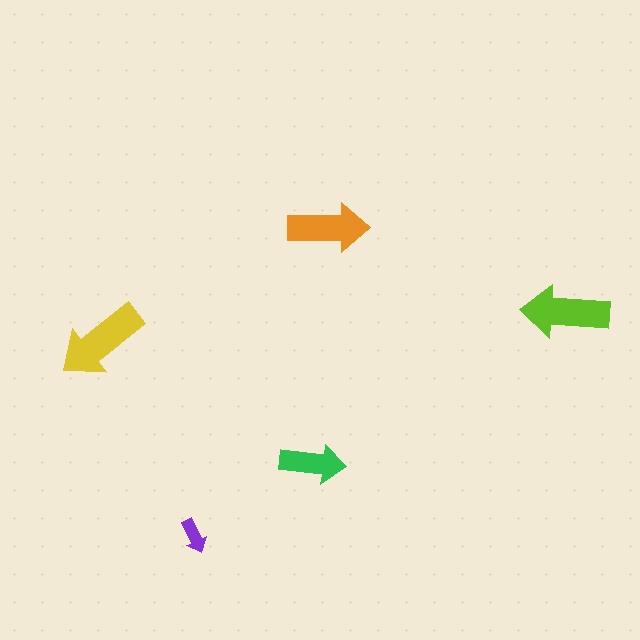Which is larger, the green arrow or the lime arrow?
The lime one.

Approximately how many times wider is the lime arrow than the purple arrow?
About 2.5 times wider.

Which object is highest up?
The orange arrow is topmost.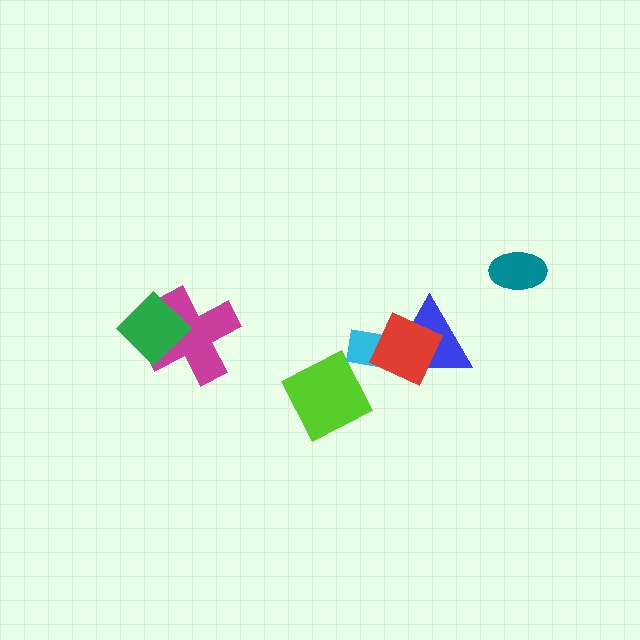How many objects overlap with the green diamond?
1 object overlaps with the green diamond.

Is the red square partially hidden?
No, no other shape covers it.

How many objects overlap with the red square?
2 objects overlap with the red square.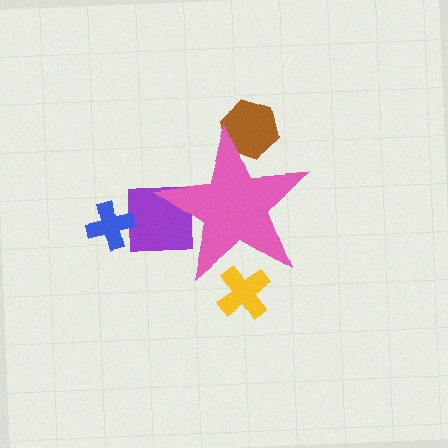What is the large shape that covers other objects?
A pink star.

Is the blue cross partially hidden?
No, the blue cross is fully visible.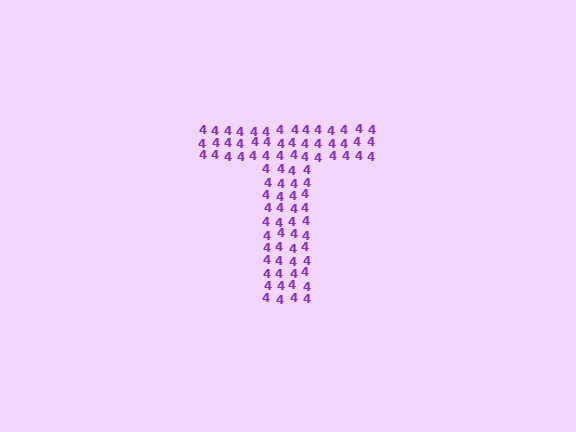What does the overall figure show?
The overall figure shows the letter T.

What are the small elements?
The small elements are digit 4's.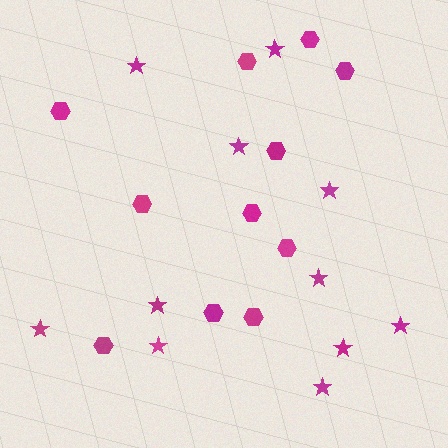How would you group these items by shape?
There are 2 groups: one group of stars (11) and one group of hexagons (11).